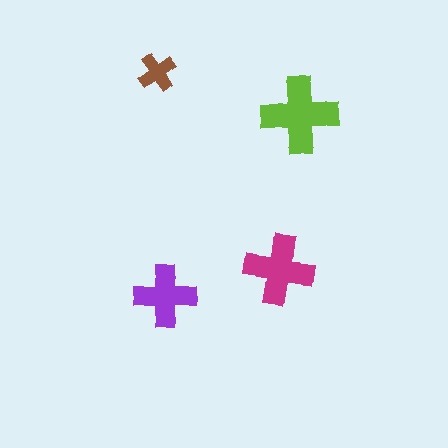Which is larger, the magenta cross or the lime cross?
The lime one.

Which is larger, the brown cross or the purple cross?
The purple one.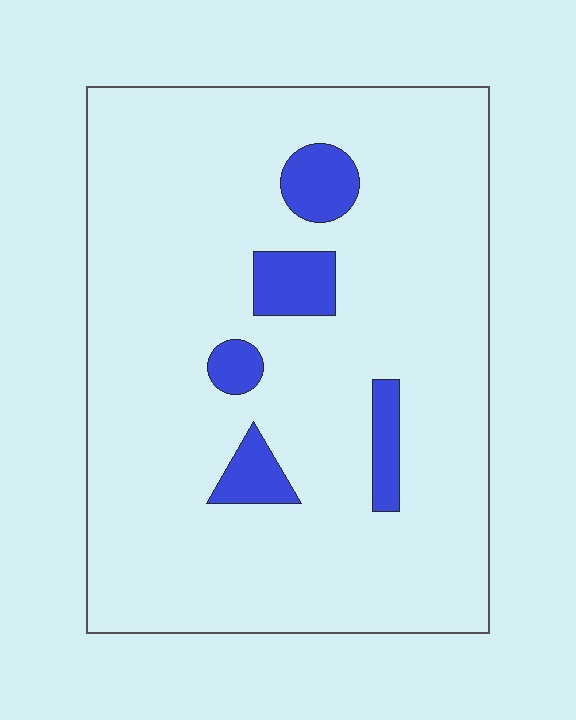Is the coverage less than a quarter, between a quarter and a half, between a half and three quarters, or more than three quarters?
Less than a quarter.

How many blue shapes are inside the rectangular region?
5.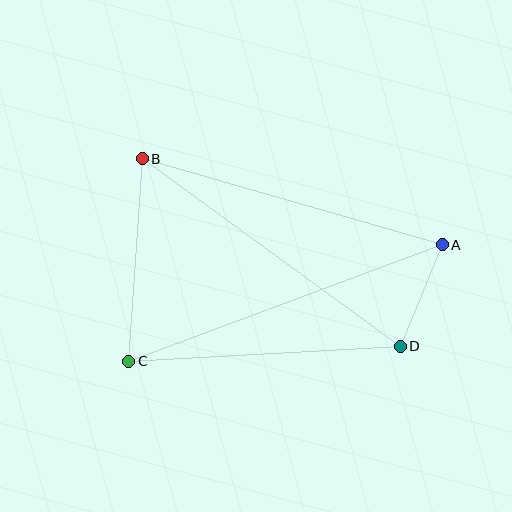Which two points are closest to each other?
Points A and D are closest to each other.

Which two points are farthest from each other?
Points A and C are farthest from each other.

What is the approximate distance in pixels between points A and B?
The distance between A and B is approximately 312 pixels.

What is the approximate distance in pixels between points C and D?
The distance between C and D is approximately 272 pixels.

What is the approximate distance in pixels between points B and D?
The distance between B and D is approximately 319 pixels.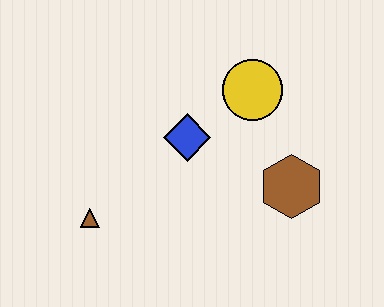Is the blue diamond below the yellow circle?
Yes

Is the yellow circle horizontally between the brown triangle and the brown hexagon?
Yes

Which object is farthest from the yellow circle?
The brown triangle is farthest from the yellow circle.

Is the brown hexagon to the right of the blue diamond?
Yes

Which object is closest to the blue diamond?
The yellow circle is closest to the blue diamond.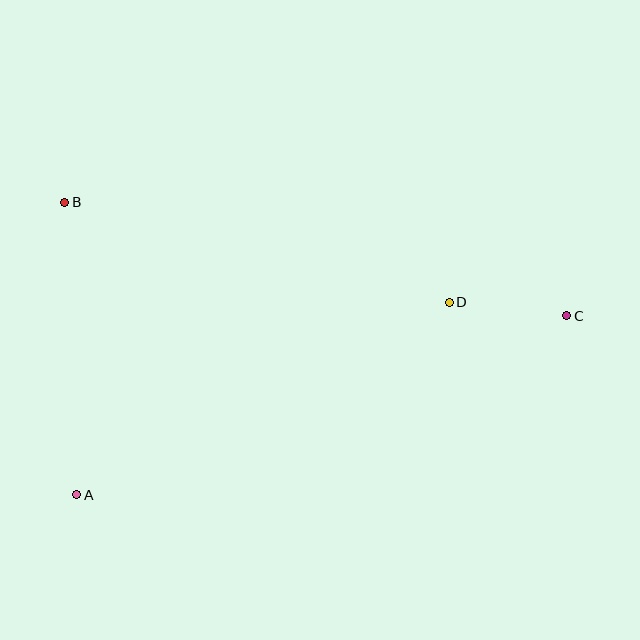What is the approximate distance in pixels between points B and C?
The distance between B and C is approximately 515 pixels.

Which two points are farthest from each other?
Points A and C are farthest from each other.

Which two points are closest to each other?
Points C and D are closest to each other.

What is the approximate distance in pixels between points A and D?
The distance between A and D is approximately 419 pixels.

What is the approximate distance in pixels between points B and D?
The distance between B and D is approximately 397 pixels.